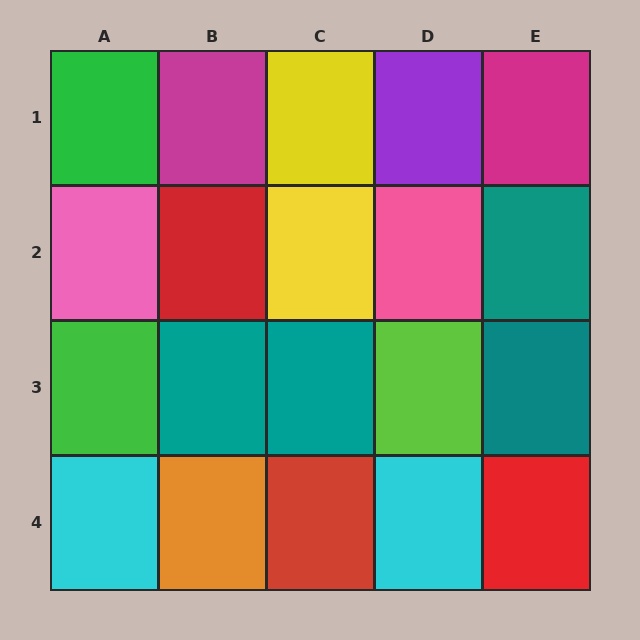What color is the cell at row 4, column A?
Cyan.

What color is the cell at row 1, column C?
Yellow.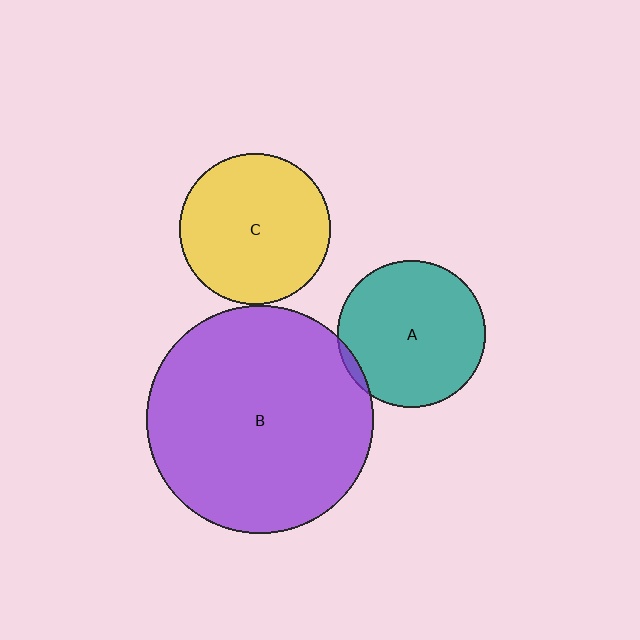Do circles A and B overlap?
Yes.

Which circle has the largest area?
Circle B (purple).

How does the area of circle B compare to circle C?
Approximately 2.3 times.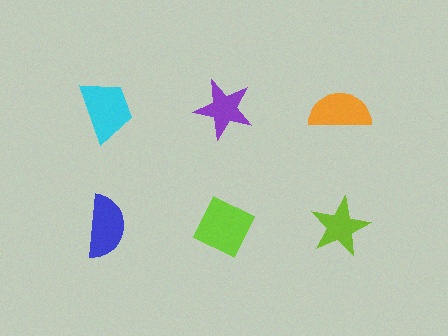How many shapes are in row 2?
3 shapes.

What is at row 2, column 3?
A lime star.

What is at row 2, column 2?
A lime diamond.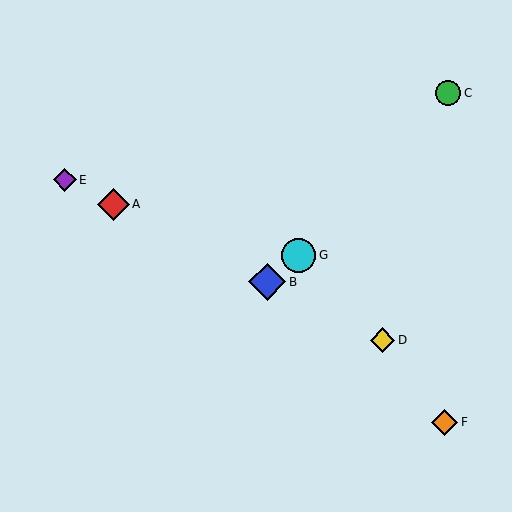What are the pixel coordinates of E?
Object E is at (65, 180).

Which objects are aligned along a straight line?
Objects A, B, D, E are aligned along a straight line.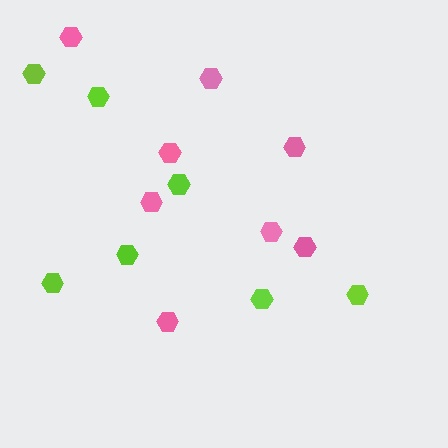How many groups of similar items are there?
There are 2 groups: one group of pink hexagons (8) and one group of lime hexagons (7).